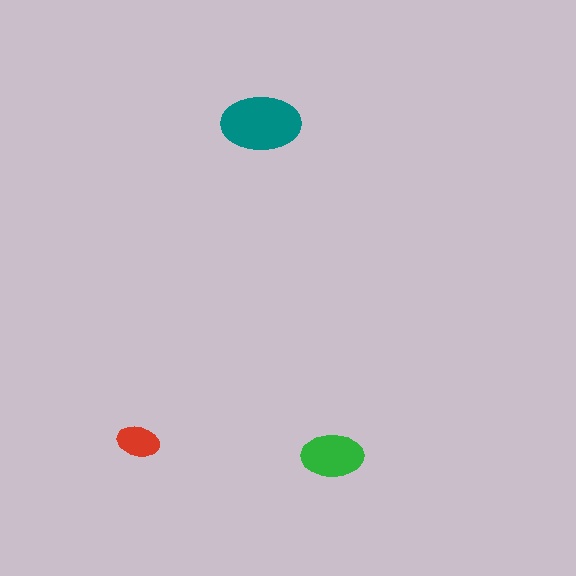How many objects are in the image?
There are 3 objects in the image.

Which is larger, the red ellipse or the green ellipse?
The green one.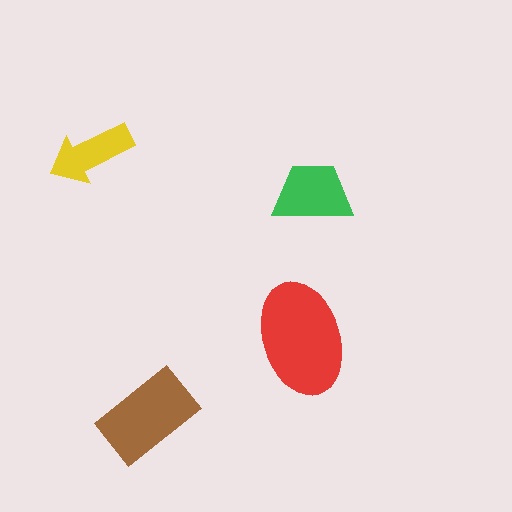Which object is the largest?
The red ellipse.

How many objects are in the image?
There are 4 objects in the image.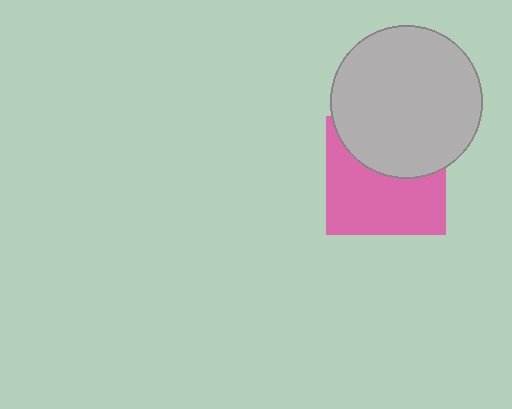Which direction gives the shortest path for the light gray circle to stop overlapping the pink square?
Moving up gives the shortest separation.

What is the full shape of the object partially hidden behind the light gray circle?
The partially hidden object is a pink square.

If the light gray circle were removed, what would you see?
You would see the complete pink square.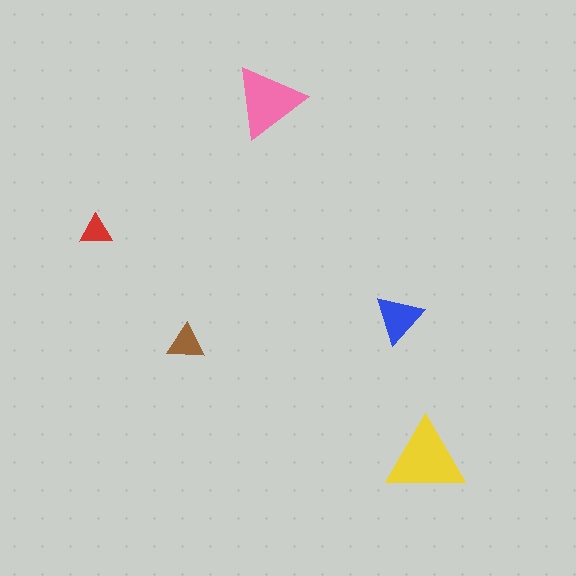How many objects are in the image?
There are 5 objects in the image.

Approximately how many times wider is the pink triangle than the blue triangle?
About 1.5 times wider.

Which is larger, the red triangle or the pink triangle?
The pink one.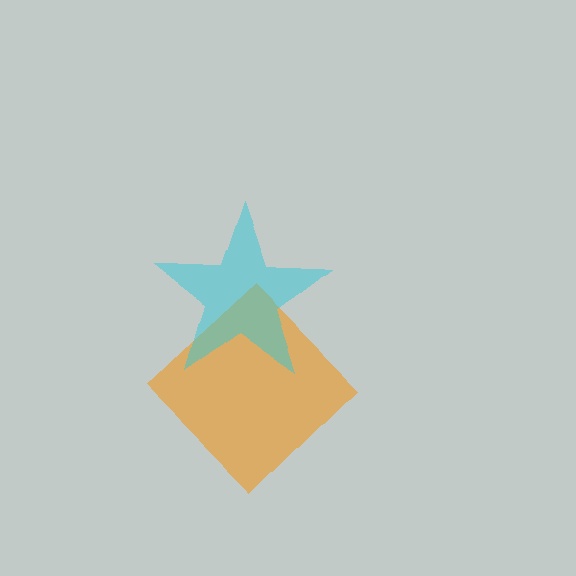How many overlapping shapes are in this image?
There are 2 overlapping shapes in the image.